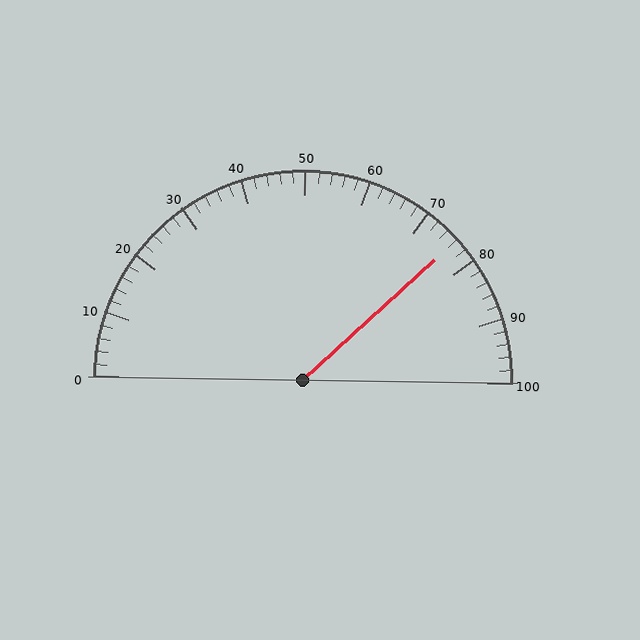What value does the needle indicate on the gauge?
The needle indicates approximately 76.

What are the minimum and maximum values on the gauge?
The gauge ranges from 0 to 100.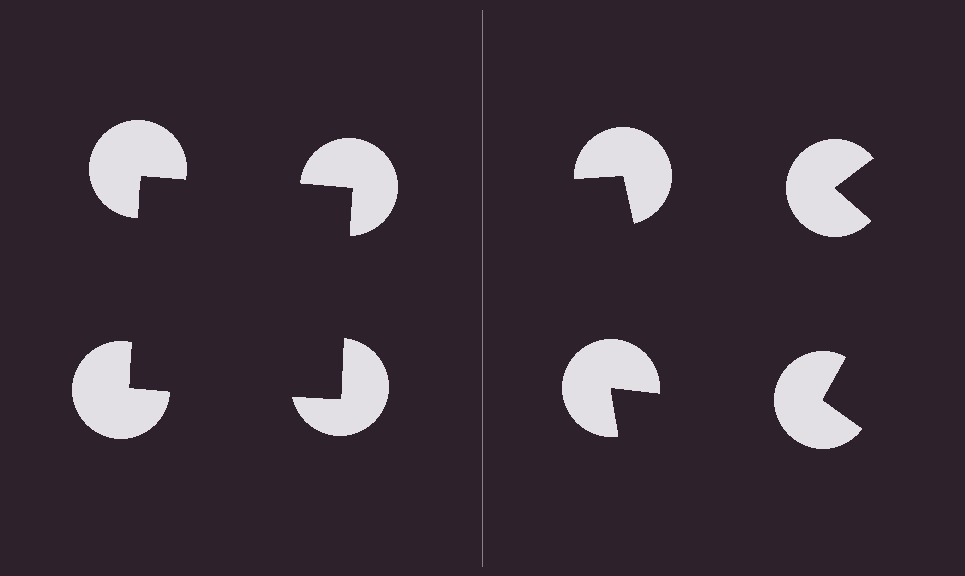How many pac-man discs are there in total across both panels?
8 — 4 on each side.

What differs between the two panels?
The pac-man discs are positioned identically on both sides; only the wedge orientations differ. On the left they align to a square; on the right they are misaligned.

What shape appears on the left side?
An illusory square.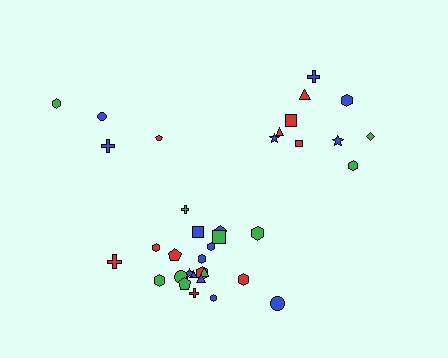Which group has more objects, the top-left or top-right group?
The top-right group.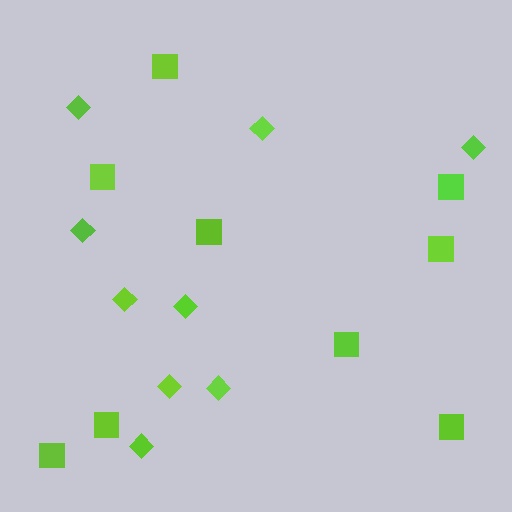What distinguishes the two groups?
There are 2 groups: one group of squares (9) and one group of diamonds (9).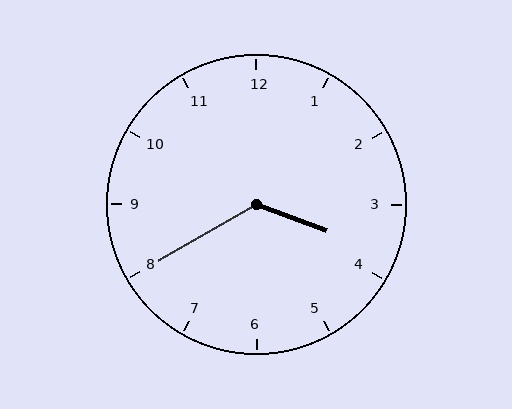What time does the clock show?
3:40.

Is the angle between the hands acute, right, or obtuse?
It is obtuse.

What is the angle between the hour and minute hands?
Approximately 130 degrees.